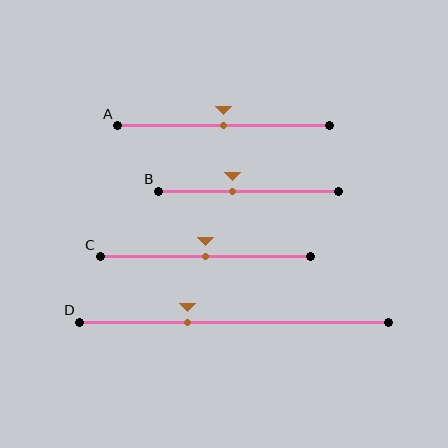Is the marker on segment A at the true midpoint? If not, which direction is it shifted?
Yes, the marker on segment A is at the true midpoint.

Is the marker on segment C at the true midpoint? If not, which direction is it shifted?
Yes, the marker on segment C is at the true midpoint.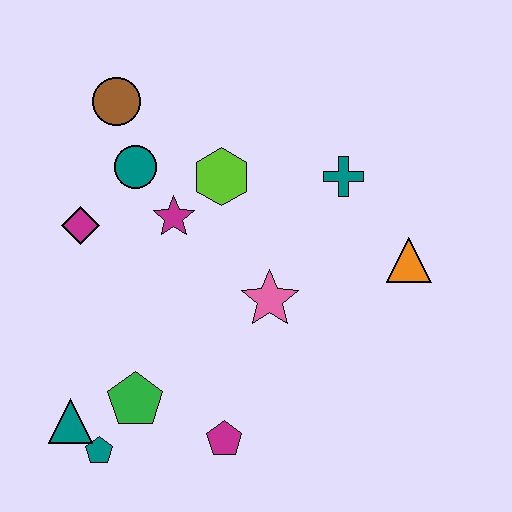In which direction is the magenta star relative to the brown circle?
The magenta star is below the brown circle.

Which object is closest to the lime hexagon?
The magenta star is closest to the lime hexagon.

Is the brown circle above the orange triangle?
Yes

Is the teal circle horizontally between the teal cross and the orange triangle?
No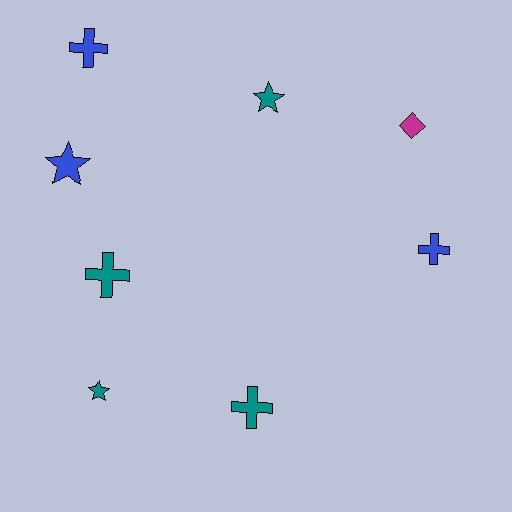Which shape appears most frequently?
Cross, with 4 objects.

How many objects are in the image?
There are 8 objects.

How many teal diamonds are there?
There are no teal diamonds.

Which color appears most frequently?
Teal, with 4 objects.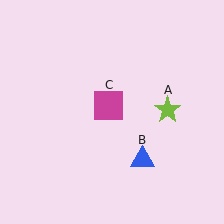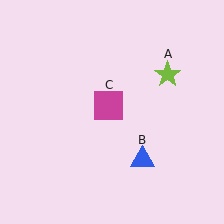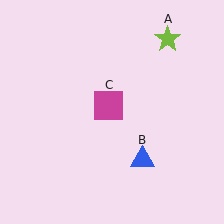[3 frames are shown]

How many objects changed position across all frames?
1 object changed position: lime star (object A).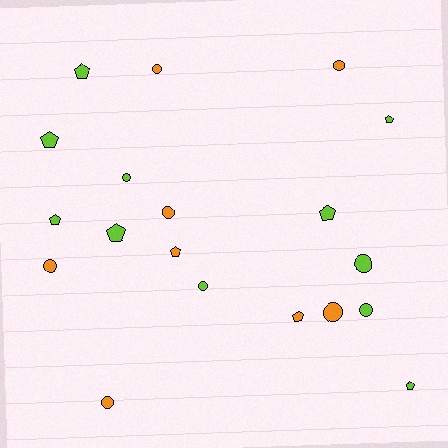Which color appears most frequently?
Lime, with 11 objects.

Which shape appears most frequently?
Circle, with 10 objects.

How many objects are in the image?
There are 19 objects.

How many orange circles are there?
There are 6 orange circles.